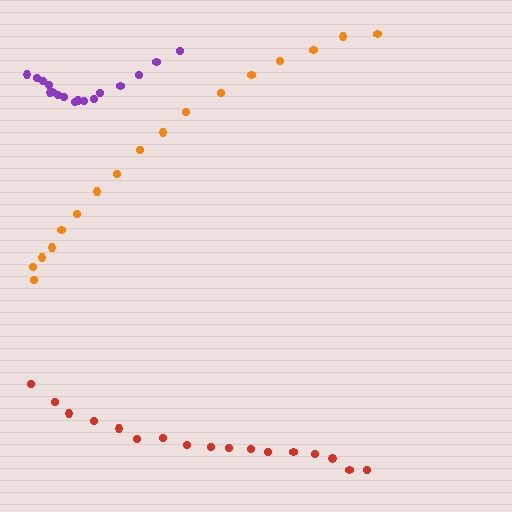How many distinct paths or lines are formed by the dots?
There are 3 distinct paths.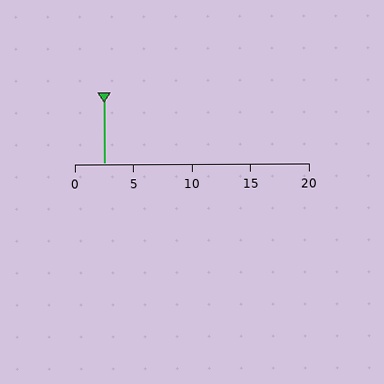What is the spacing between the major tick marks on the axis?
The major ticks are spaced 5 apart.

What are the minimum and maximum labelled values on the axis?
The axis runs from 0 to 20.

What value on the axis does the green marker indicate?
The marker indicates approximately 2.5.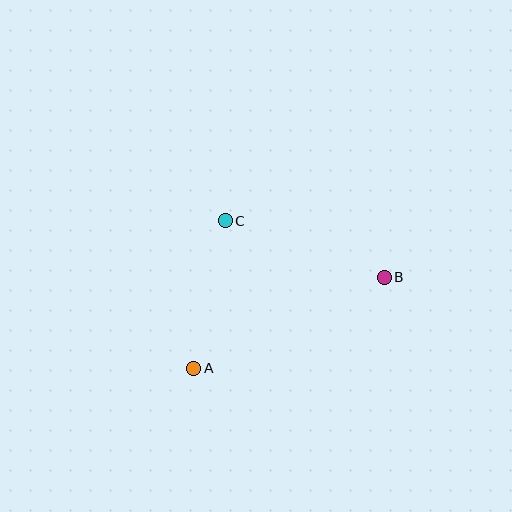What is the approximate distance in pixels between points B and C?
The distance between B and C is approximately 169 pixels.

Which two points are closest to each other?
Points A and C are closest to each other.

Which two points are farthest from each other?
Points A and B are farthest from each other.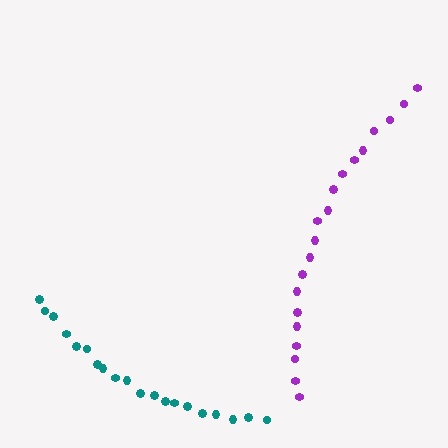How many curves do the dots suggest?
There are 2 distinct paths.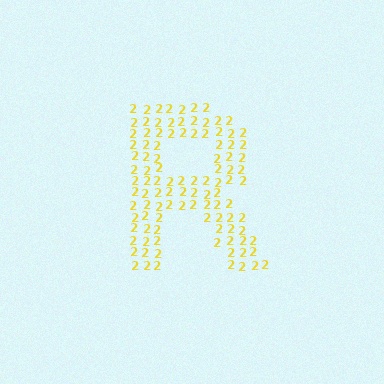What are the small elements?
The small elements are digit 2's.